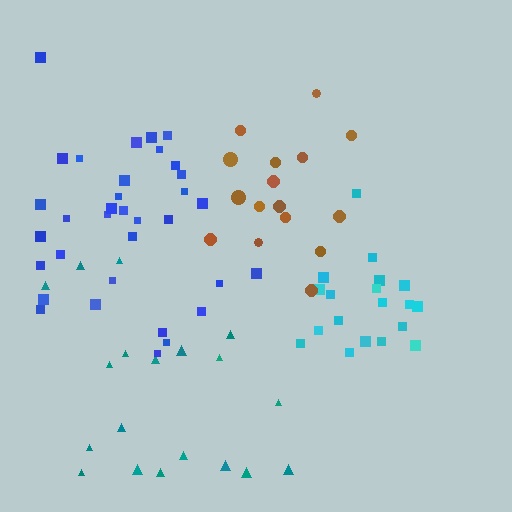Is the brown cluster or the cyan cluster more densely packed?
Cyan.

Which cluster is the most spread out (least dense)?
Teal.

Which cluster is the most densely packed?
Cyan.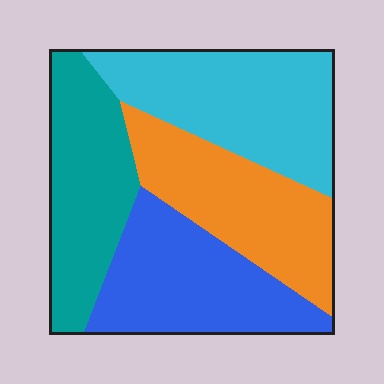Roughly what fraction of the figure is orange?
Orange takes up about one quarter (1/4) of the figure.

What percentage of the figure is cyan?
Cyan covers 28% of the figure.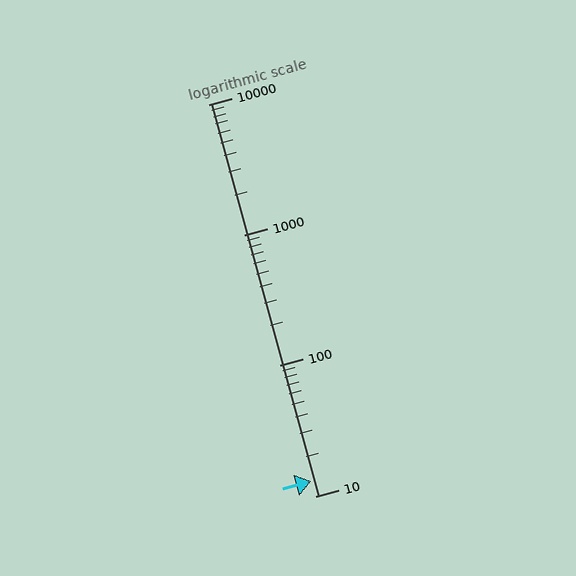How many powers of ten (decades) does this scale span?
The scale spans 3 decades, from 10 to 10000.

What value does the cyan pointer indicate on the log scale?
The pointer indicates approximately 13.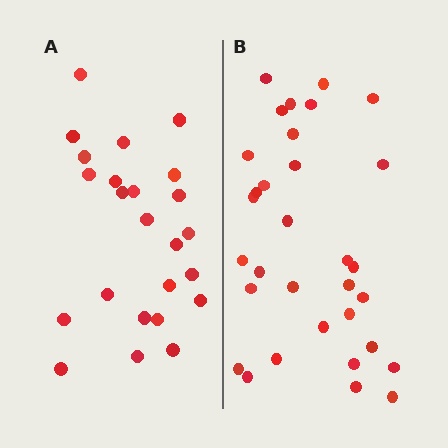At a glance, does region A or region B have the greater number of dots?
Region B (the right region) has more dots.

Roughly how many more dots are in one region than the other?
Region B has roughly 8 or so more dots than region A.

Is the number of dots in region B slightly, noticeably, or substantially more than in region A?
Region B has noticeably more, but not dramatically so. The ratio is roughly 1.3 to 1.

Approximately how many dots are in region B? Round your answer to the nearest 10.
About 30 dots. (The exact count is 32, which rounds to 30.)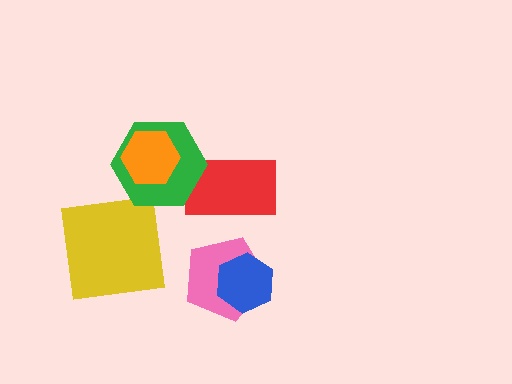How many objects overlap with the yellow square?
0 objects overlap with the yellow square.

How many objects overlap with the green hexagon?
2 objects overlap with the green hexagon.